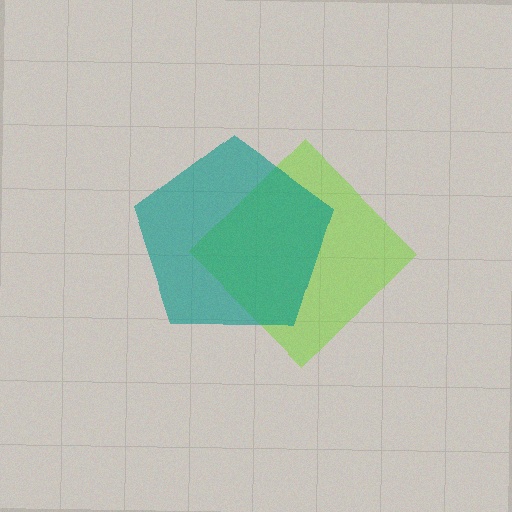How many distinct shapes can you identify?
There are 2 distinct shapes: a lime diamond, a teal pentagon.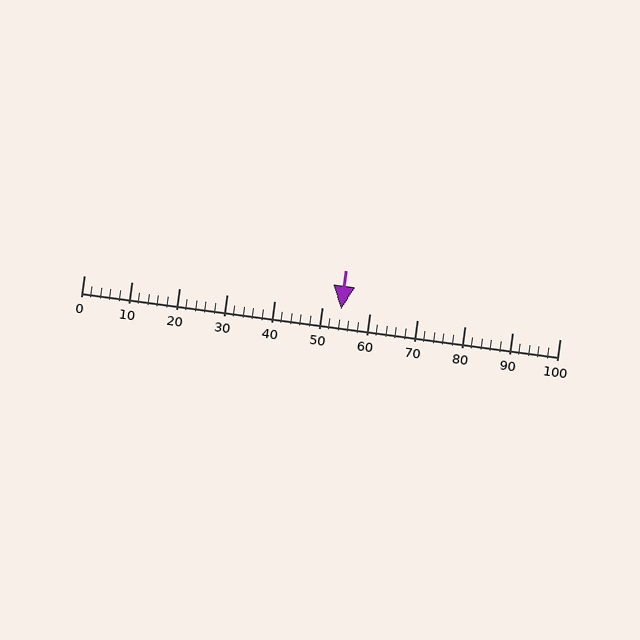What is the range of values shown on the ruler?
The ruler shows values from 0 to 100.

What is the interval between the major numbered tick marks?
The major tick marks are spaced 10 units apart.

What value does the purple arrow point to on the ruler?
The purple arrow points to approximately 54.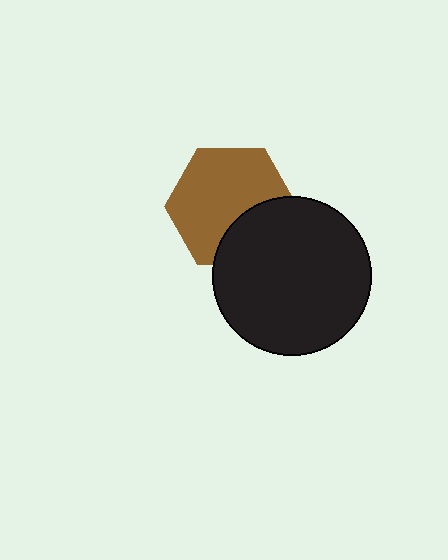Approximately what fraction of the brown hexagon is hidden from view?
Roughly 30% of the brown hexagon is hidden behind the black circle.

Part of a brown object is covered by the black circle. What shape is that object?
It is a hexagon.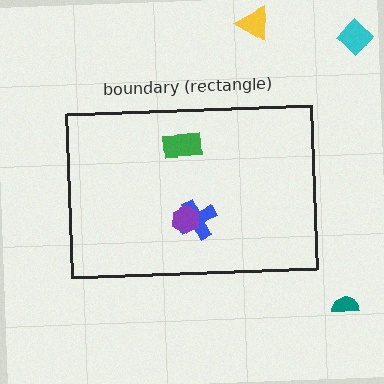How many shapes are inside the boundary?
3 inside, 3 outside.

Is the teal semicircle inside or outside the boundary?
Outside.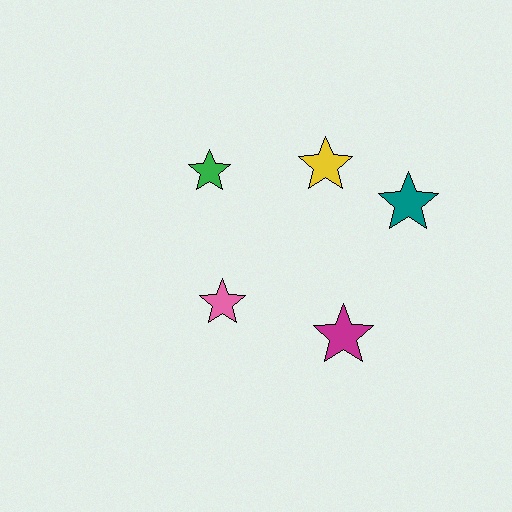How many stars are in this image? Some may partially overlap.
There are 5 stars.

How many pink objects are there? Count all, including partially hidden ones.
There is 1 pink object.